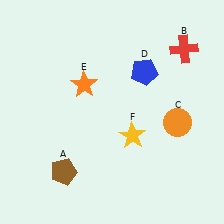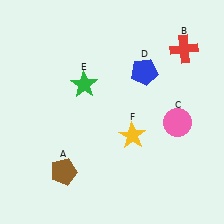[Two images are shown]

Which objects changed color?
C changed from orange to pink. E changed from orange to green.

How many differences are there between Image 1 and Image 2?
There are 2 differences between the two images.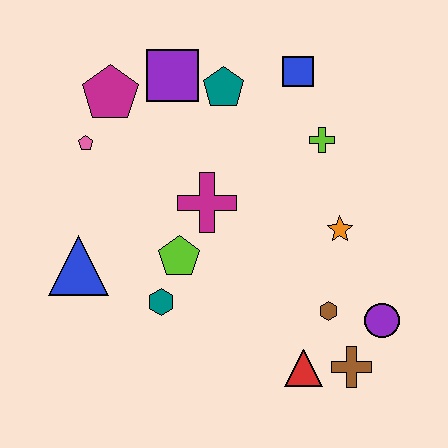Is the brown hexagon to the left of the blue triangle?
No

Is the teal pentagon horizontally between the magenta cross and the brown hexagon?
Yes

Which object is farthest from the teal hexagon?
The blue square is farthest from the teal hexagon.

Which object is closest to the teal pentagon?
The purple square is closest to the teal pentagon.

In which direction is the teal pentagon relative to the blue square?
The teal pentagon is to the left of the blue square.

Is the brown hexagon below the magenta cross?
Yes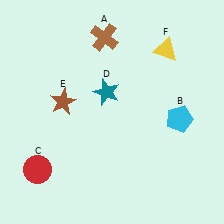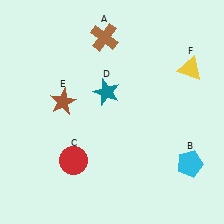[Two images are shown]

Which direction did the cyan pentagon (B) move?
The cyan pentagon (B) moved down.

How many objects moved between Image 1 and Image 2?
3 objects moved between the two images.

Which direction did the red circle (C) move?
The red circle (C) moved right.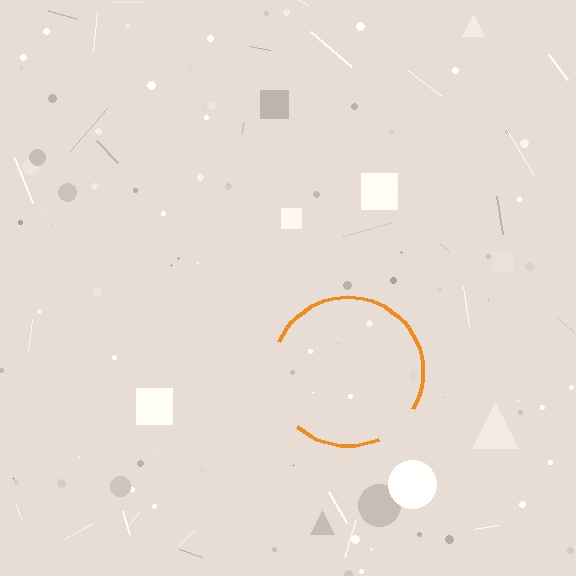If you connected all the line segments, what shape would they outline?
They would outline a circle.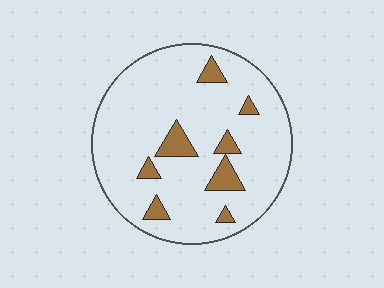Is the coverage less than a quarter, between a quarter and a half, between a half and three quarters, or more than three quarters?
Less than a quarter.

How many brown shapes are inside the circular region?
8.